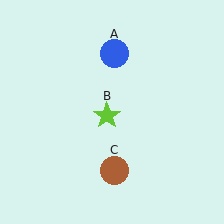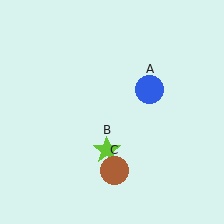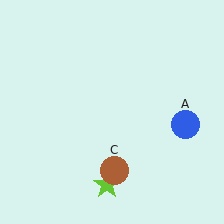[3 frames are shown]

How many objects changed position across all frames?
2 objects changed position: blue circle (object A), lime star (object B).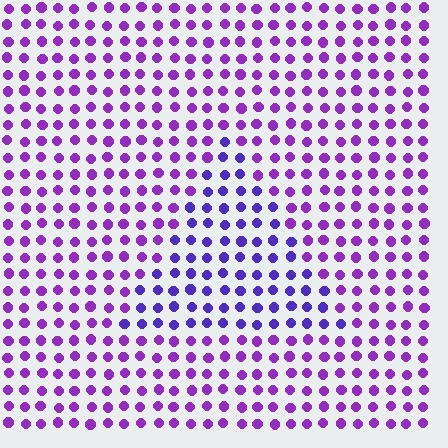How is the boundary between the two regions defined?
The boundary is defined purely by a slight shift in hue (about 29 degrees). Spacing, size, and orientation are identical on both sides.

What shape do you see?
I see a triangle.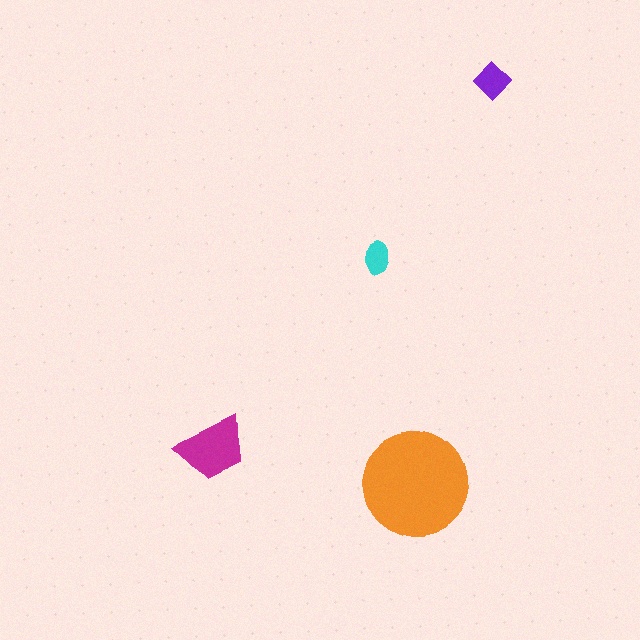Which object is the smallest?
The cyan ellipse.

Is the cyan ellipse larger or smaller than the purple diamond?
Smaller.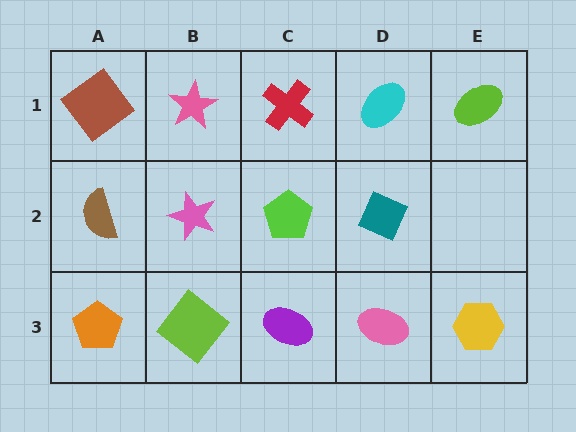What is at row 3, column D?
A pink ellipse.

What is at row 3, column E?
A yellow hexagon.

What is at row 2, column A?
A brown semicircle.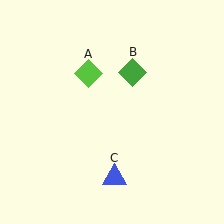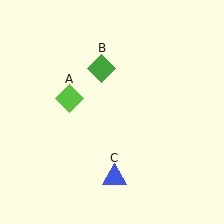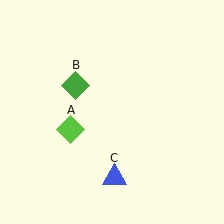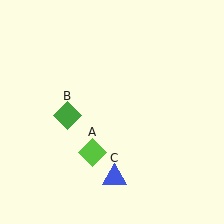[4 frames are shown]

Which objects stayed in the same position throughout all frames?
Blue triangle (object C) remained stationary.